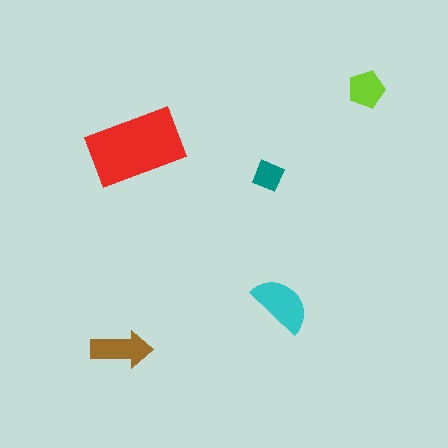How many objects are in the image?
There are 5 objects in the image.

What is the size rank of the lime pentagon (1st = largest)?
4th.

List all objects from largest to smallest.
The red rectangle, the cyan semicircle, the brown arrow, the lime pentagon, the teal diamond.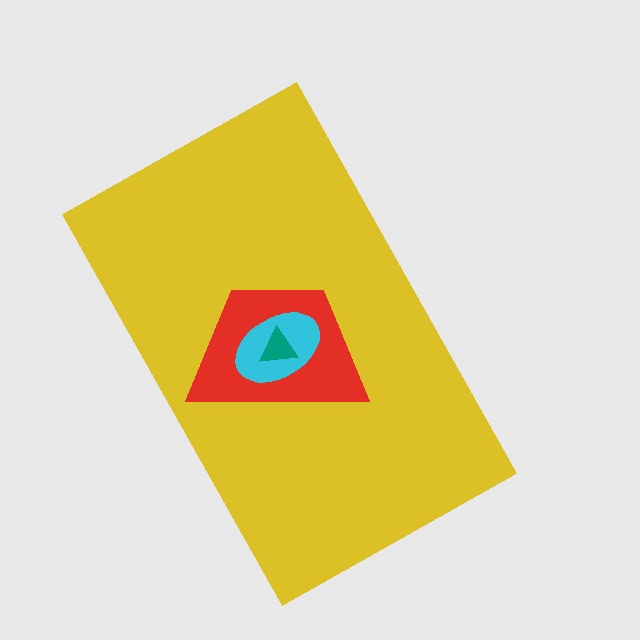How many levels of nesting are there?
4.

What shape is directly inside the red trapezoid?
The cyan ellipse.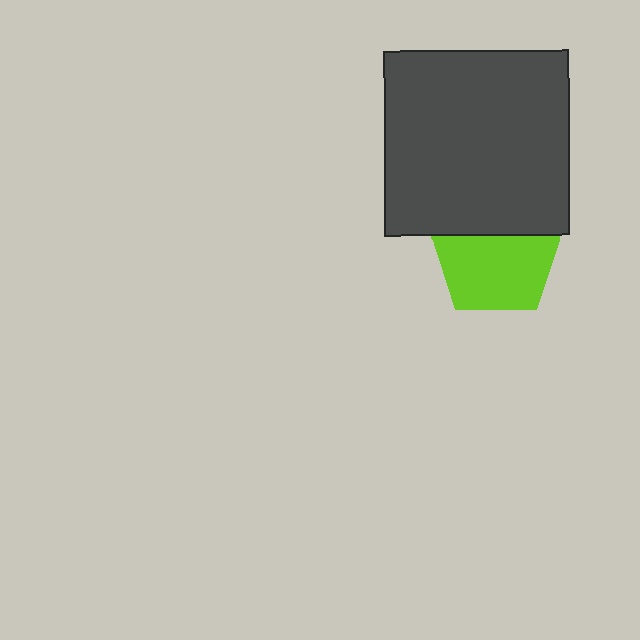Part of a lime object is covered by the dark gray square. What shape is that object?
It is a pentagon.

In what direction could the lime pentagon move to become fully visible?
The lime pentagon could move down. That would shift it out from behind the dark gray square entirely.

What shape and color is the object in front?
The object in front is a dark gray square.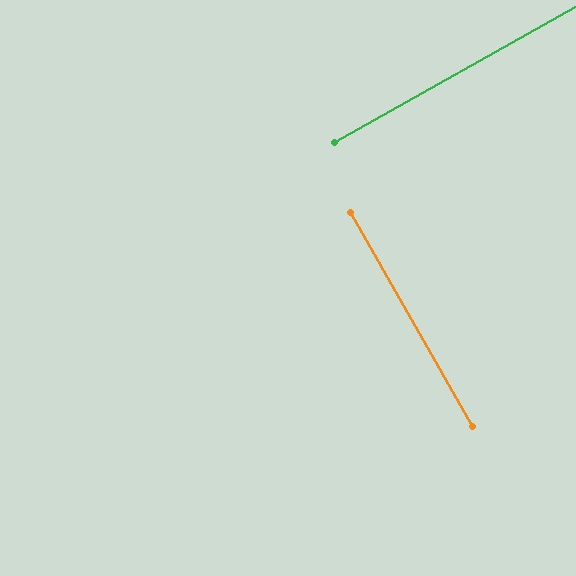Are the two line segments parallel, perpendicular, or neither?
Perpendicular — they meet at approximately 90°.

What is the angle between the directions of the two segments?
Approximately 90 degrees.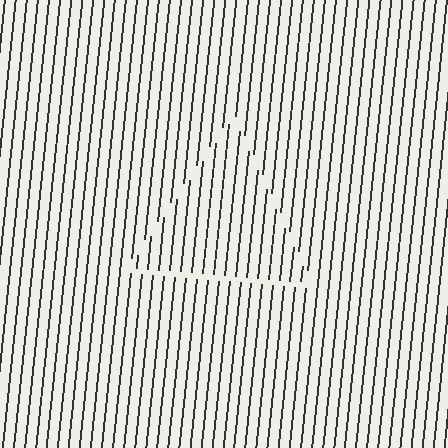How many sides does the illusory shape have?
3 sides — the line-ends trace a triangle.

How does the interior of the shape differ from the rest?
The interior of the shape contains the same grating, shifted by half a period — the contour is defined by the phase discontinuity where line-ends from the inner and outer gratings abut.